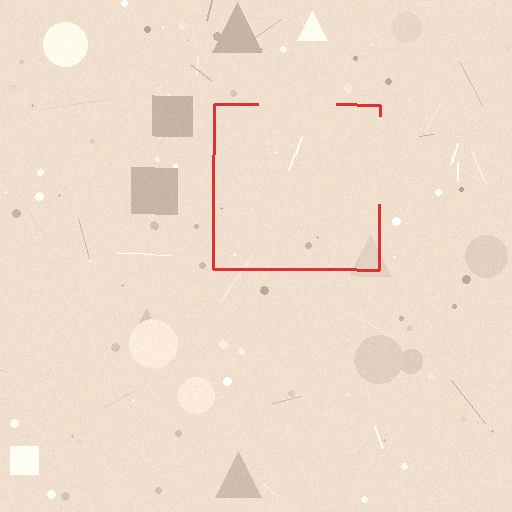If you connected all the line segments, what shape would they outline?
They would outline a square.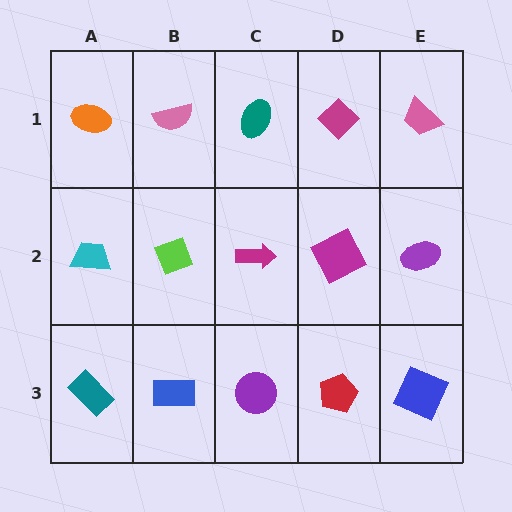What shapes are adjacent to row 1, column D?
A magenta square (row 2, column D), a teal ellipse (row 1, column C), a pink trapezoid (row 1, column E).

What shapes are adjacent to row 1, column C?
A magenta arrow (row 2, column C), a pink semicircle (row 1, column B), a magenta diamond (row 1, column D).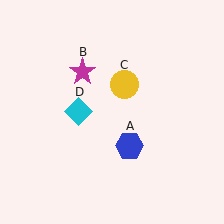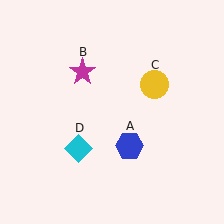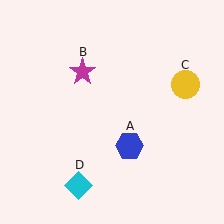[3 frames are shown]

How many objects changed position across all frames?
2 objects changed position: yellow circle (object C), cyan diamond (object D).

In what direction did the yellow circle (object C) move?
The yellow circle (object C) moved right.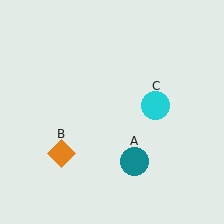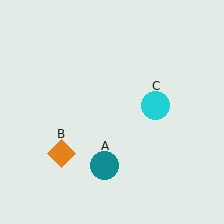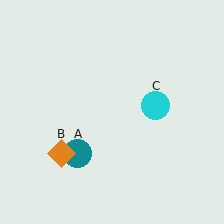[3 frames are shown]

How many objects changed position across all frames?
1 object changed position: teal circle (object A).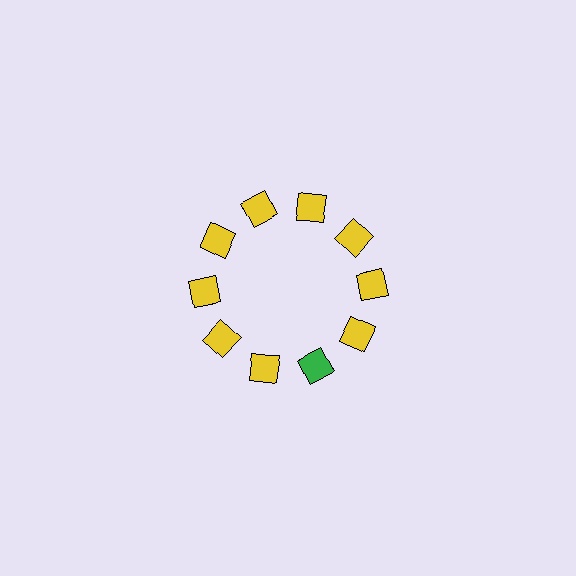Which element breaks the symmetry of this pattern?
The green square at roughly the 5 o'clock position breaks the symmetry. All other shapes are yellow squares.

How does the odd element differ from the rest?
It has a different color: green instead of yellow.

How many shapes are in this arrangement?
There are 10 shapes arranged in a ring pattern.